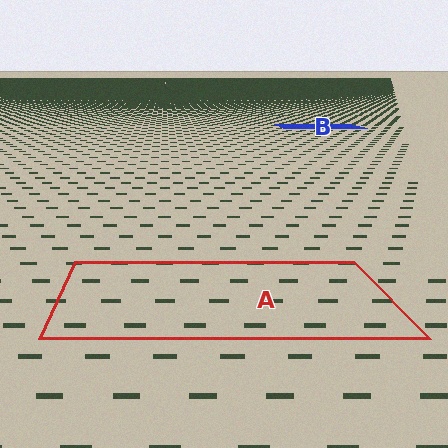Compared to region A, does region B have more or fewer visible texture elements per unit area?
Region B has more texture elements per unit area — they are packed more densely because it is farther away.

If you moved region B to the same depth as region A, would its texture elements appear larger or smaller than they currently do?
They would appear larger. At a closer depth, the same texture elements are projected at a bigger on-screen size.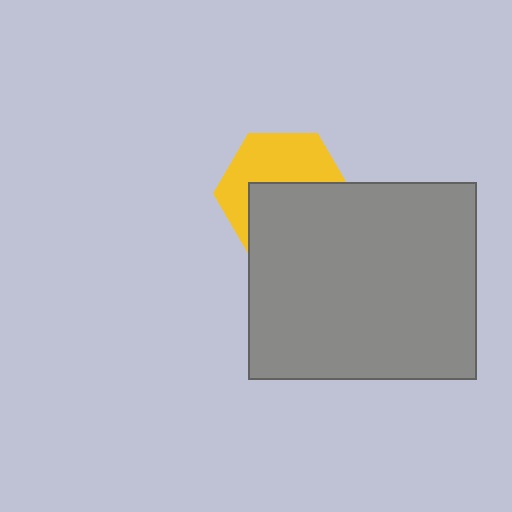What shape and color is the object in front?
The object in front is a gray rectangle.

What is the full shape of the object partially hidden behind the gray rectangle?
The partially hidden object is a yellow hexagon.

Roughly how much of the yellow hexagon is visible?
About half of it is visible (roughly 48%).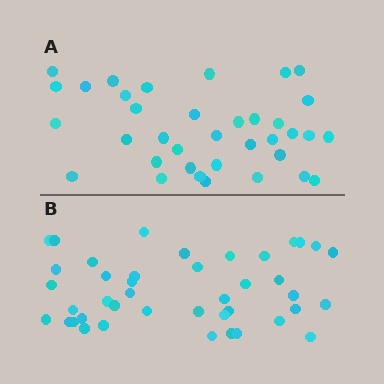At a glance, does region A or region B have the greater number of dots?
Region B (the bottom region) has more dots.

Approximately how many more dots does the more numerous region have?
Region B has about 6 more dots than region A.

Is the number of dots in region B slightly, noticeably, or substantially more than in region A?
Region B has only slightly more — the two regions are fairly close. The ratio is roughly 1.2 to 1.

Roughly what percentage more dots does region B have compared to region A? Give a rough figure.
About 15% more.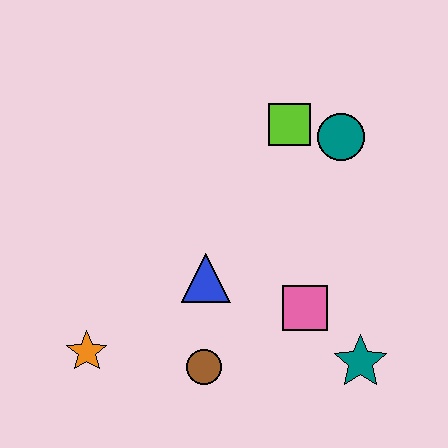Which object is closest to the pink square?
The teal star is closest to the pink square.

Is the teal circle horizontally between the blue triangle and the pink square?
No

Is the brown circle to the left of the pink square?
Yes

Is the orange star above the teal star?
Yes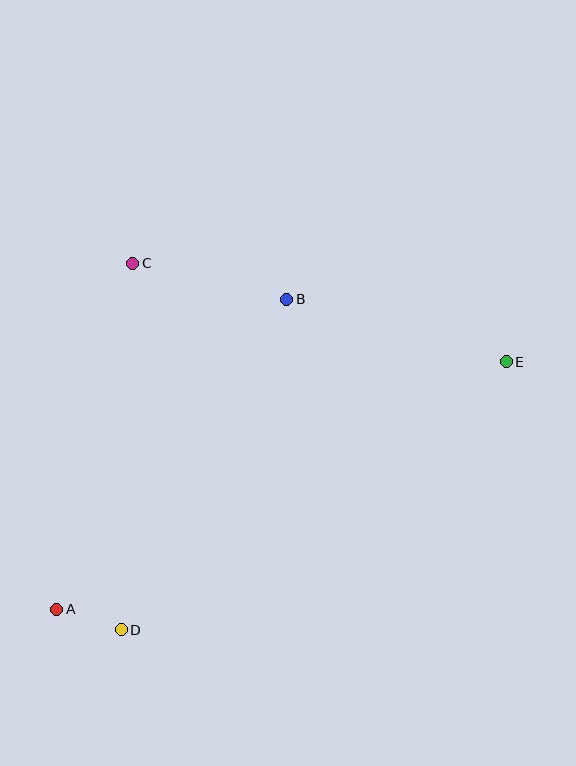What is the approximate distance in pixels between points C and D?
The distance between C and D is approximately 367 pixels.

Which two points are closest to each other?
Points A and D are closest to each other.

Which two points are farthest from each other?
Points A and E are farthest from each other.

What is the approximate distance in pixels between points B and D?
The distance between B and D is approximately 370 pixels.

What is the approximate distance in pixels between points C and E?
The distance between C and E is approximately 386 pixels.